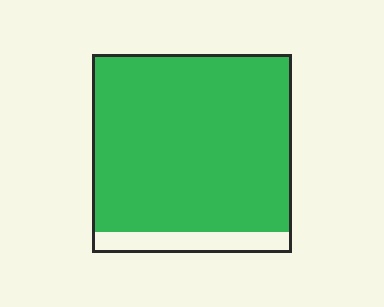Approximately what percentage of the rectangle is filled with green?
Approximately 90%.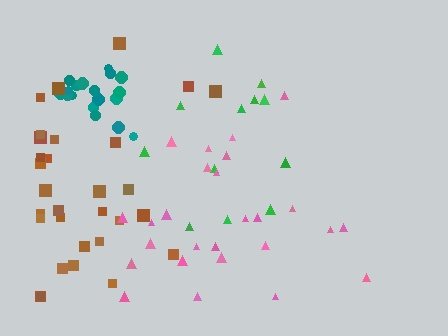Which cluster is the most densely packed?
Teal.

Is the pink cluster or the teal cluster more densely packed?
Teal.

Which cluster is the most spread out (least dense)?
Green.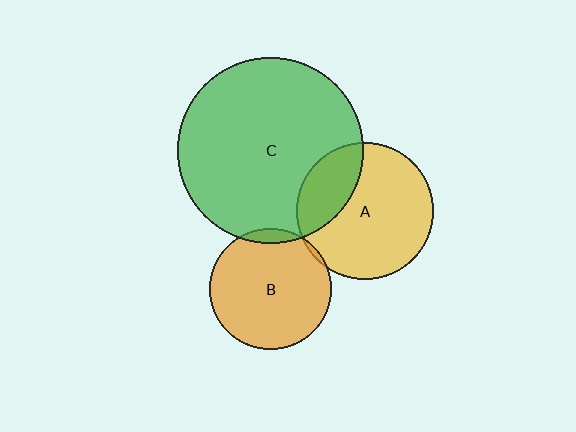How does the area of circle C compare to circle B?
Approximately 2.3 times.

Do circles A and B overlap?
Yes.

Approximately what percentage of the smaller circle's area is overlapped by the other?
Approximately 5%.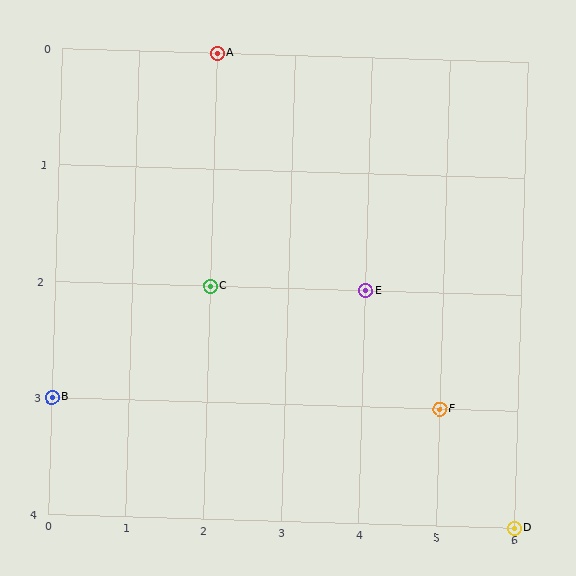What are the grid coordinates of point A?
Point A is at grid coordinates (2, 0).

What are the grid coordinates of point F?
Point F is at grid coordinates (5, 3).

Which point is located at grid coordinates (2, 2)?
Point C is at (2, 2).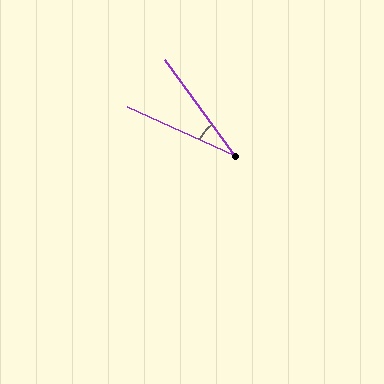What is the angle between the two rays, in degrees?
Approximately 29 degrees.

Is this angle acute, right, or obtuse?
It is acute.